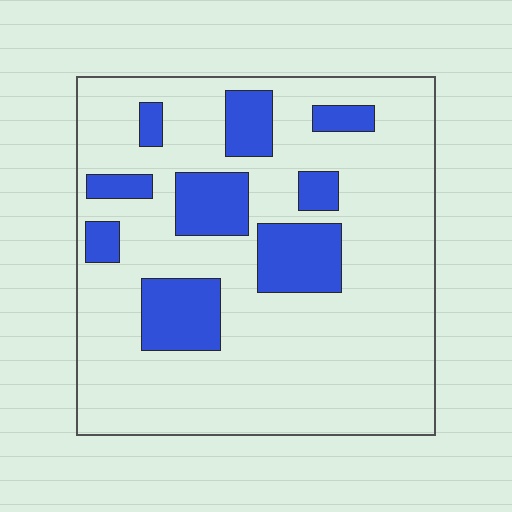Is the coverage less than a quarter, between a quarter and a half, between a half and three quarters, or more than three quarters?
Less than a quarter.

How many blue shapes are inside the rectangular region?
9.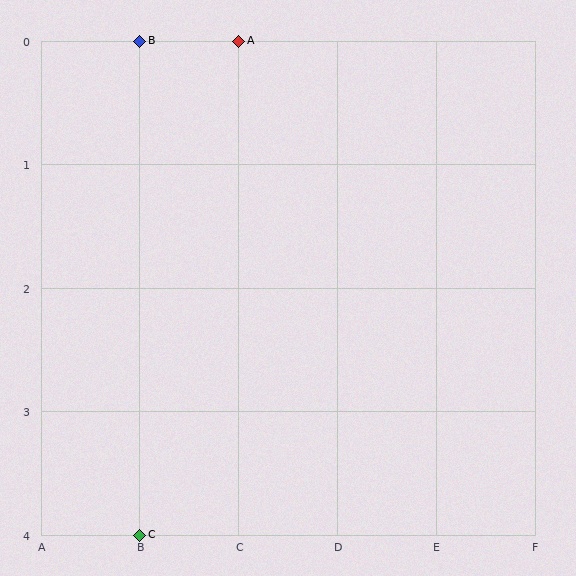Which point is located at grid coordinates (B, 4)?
Point C is at (B, 4).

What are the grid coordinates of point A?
Point A is at grid coordinates (C, 0).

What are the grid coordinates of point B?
Point B is at grid coordinates (B, 0).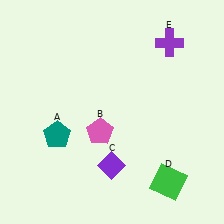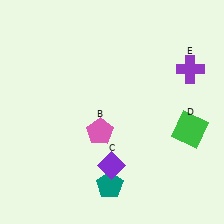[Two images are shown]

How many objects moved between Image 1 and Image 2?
3 objects moved between the two images.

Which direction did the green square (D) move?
The green square (D) moved up.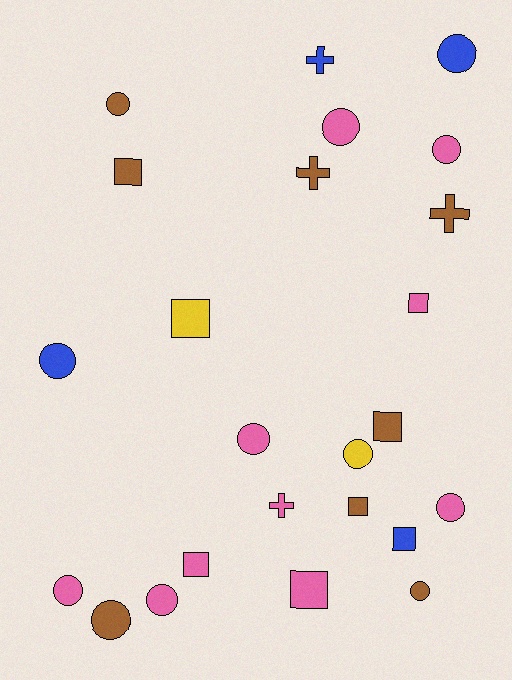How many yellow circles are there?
There is 1 yellow circle.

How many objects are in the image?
There are 24 objects.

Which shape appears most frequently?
Circle, with 12 objects.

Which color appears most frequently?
Pink, with 10 objects.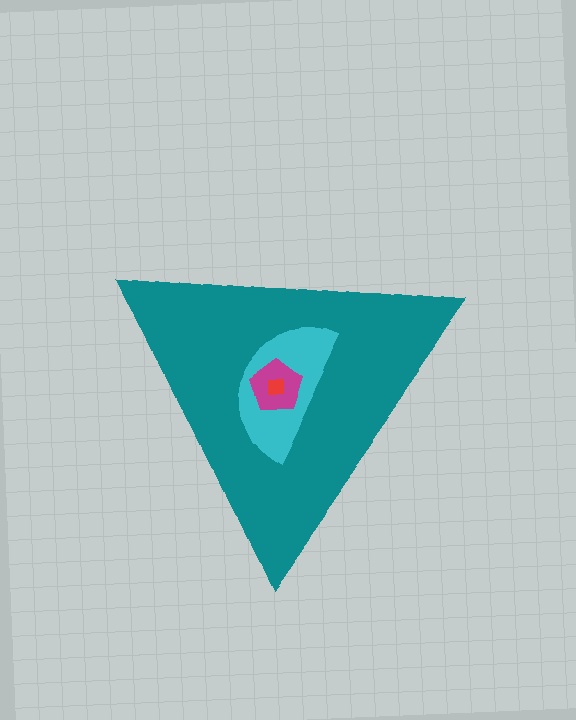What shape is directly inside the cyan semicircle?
The magenta pentagon.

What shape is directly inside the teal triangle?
The cyan semicircle.